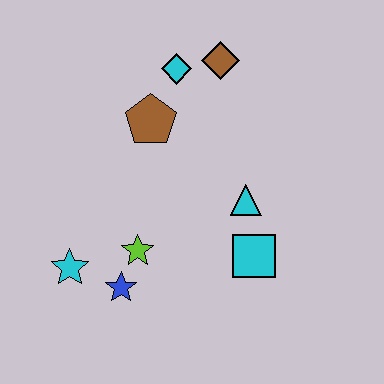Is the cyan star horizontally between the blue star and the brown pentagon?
No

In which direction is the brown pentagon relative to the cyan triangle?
The brown pentagon is to the left of the cyan triangle.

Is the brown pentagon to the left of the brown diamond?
Yes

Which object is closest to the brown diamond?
The cyan diamond is closest to the brown diamond.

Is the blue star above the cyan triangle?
No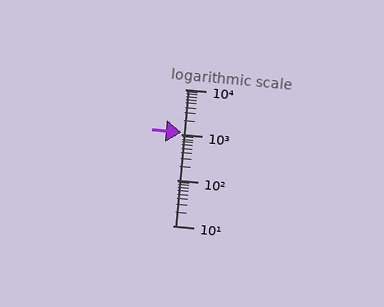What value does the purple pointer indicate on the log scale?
The pointer indicates approximately 1100.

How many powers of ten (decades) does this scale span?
The scale spans 3 decades, from 10 to 10000.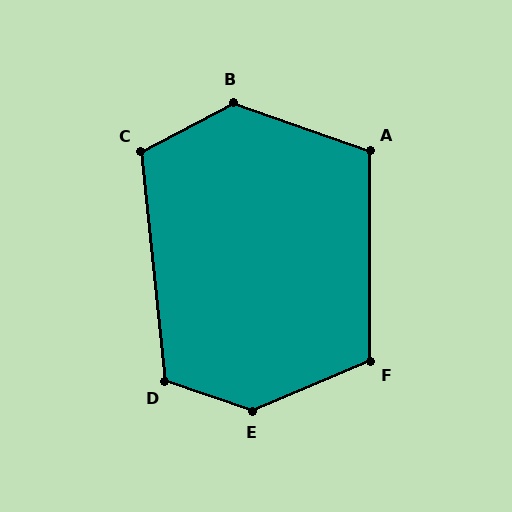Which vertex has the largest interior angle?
E, at approximately 138 degrees.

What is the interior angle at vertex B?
Approximately 133 degrees (obtuse).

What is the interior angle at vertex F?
Approximately 113 degrees (obtuse).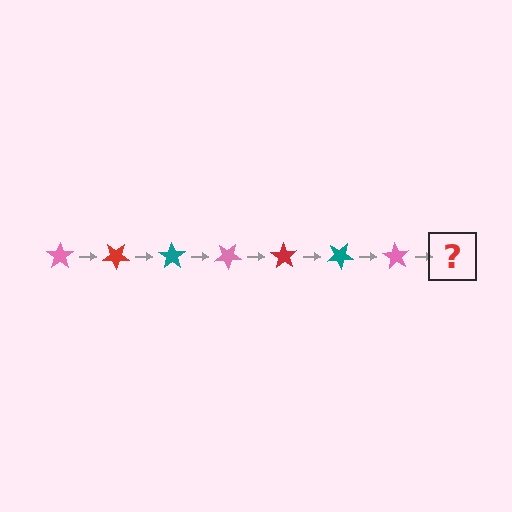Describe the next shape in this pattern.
It should be a red star, rotated 245 degrees from the start.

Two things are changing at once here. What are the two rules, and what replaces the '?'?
The two rules are that it rotates 35 degrees each step and the color cycles through pink, red, and teal. The '?' should be a red star, rotated 245 degrees from the start.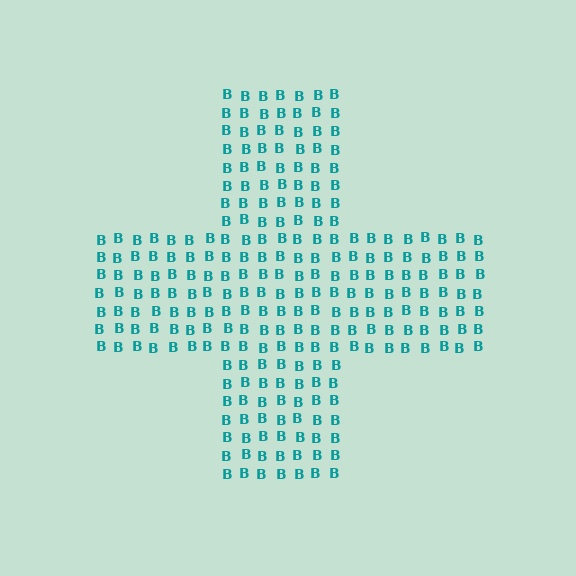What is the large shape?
The large shape is a cross.